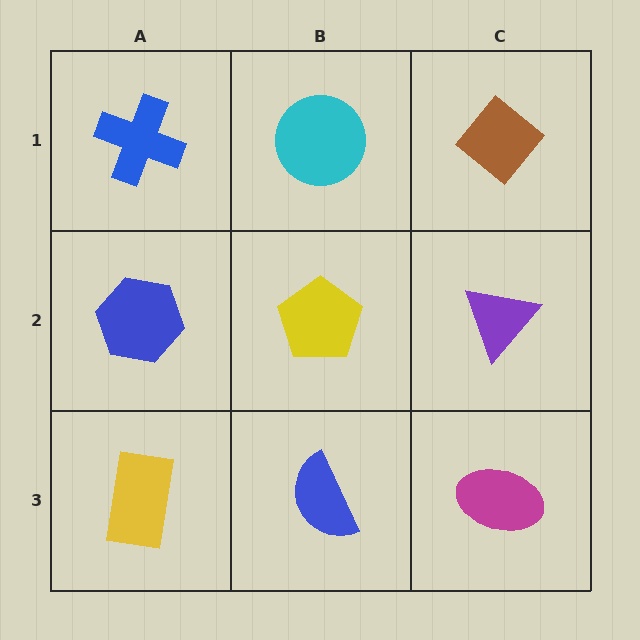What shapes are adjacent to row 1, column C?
A purple triangle (row 2, column C), a cyan circle (row 1, column B).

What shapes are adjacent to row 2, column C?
A brown diamond (row 1, column C), a magenta ellipse (row 3, column C), a yellow pentagon (row 2, column B).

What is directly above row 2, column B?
A cyan circle.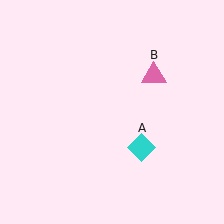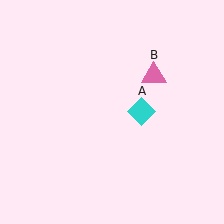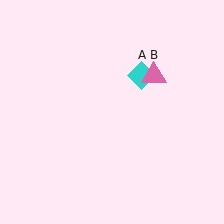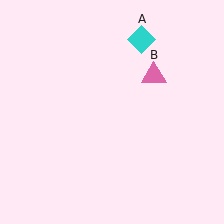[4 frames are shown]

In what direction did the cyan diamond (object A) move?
The cyan diamond (object A) moved up.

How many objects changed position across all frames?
1 object changed position: cyan diamond (object A).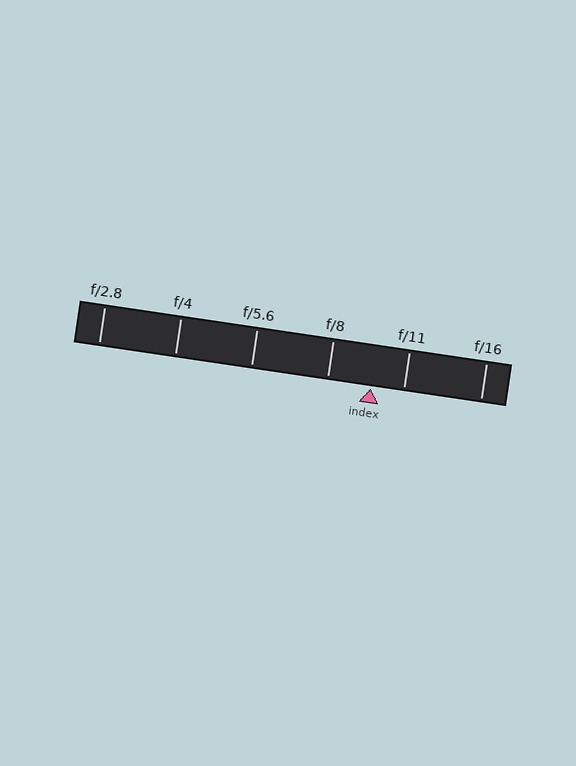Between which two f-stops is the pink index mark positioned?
The index mark is between f/8 and f/11.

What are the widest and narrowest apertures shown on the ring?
The widest aperture shown is f/2.8 and the narrowest is f/16.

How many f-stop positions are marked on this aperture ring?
There are 6 f-stop positions marked.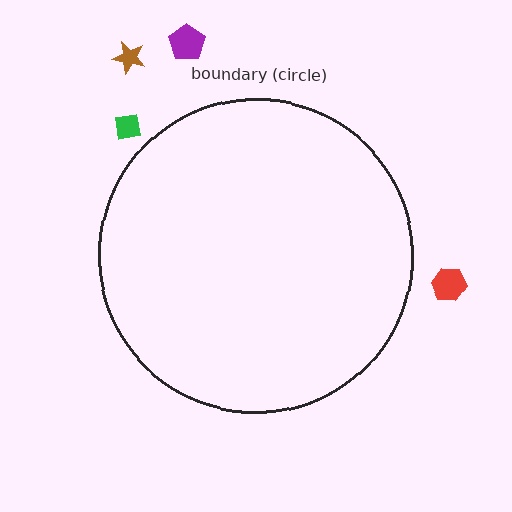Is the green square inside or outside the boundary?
Outside.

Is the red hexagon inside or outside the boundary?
Outside.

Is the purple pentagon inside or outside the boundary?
Outside.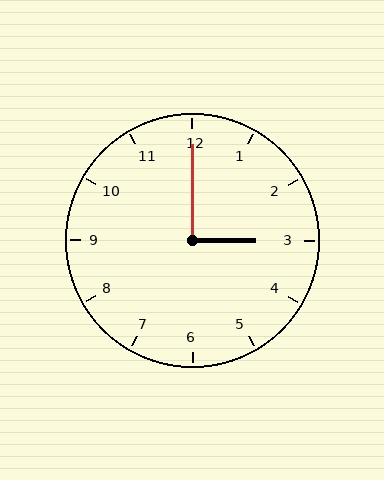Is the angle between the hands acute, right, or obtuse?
It is right.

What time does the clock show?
3:00.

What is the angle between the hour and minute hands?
Approximately 90 degrees.